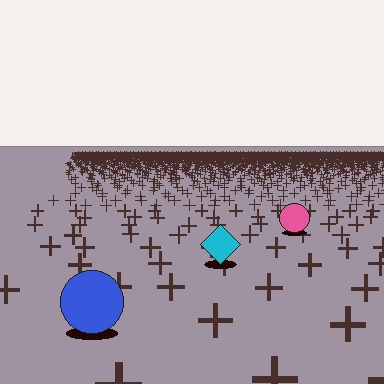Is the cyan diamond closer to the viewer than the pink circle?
Yes. The cyan diamond is closer — you can tell from the texture gradient: the ground texture is coarser near it.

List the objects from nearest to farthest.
From nearest to farthest: the blue circle, the cyan diamond, the pink circle.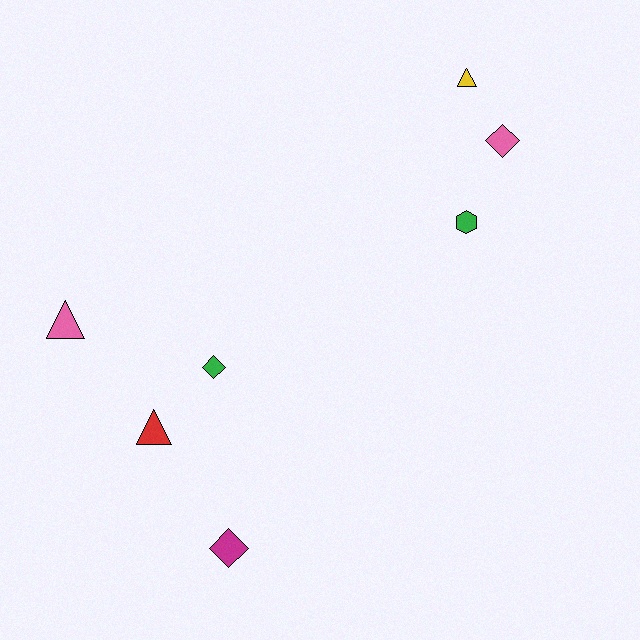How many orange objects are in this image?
There are no orange objects.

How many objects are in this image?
There are 7 objects.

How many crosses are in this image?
There are no crosses.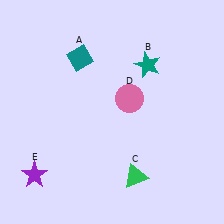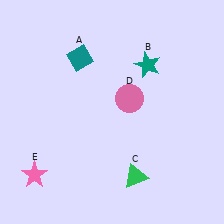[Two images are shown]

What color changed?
The star (E) changed from purple in Image 1 to pink in Image 2.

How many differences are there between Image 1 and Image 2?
There is 1 difference between the two images.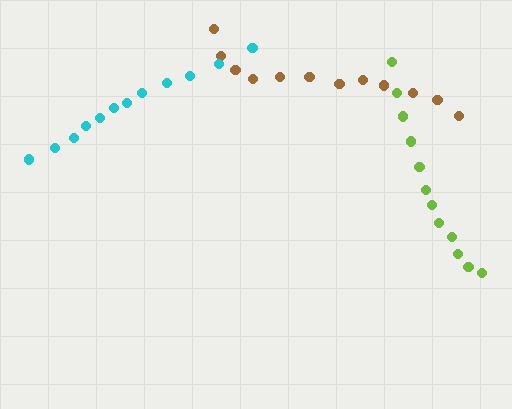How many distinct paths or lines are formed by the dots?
There are 3 distinct paths.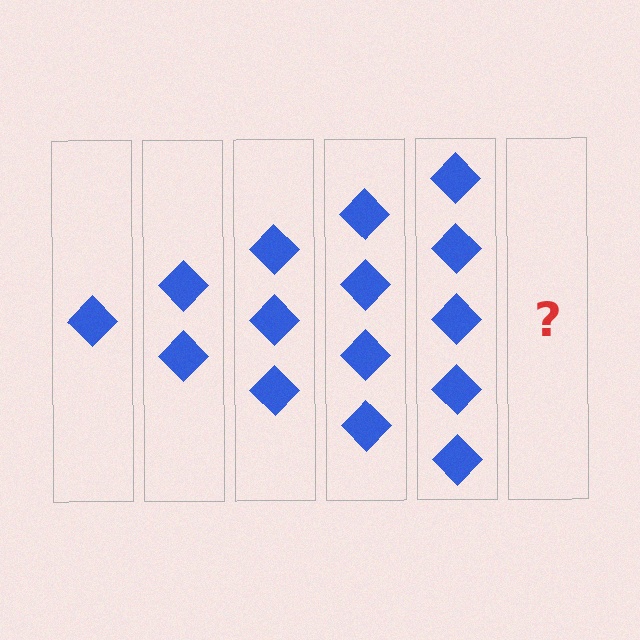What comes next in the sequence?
The next element should be 6 diamonds.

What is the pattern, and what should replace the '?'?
The pattern is that each step adds one more diamond. The '?' should be 6 diamonds.